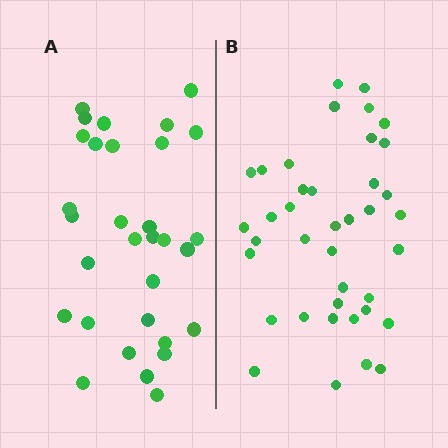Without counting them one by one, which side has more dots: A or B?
Region B (the right region) has more dots.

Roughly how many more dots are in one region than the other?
Region B has roughly 8 or so more dots than region A.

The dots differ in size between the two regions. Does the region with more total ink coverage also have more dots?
No. Region A has more total ink coverage because its dots are larger, but region B actually contains more individual dots. Total area can be misleading — the number of items is what matters here.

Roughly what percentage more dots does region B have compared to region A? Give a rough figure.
About 25% more.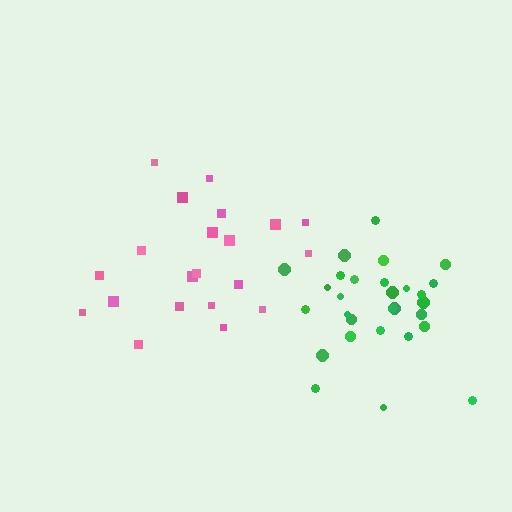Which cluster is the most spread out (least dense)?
Pink.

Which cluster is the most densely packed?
Green.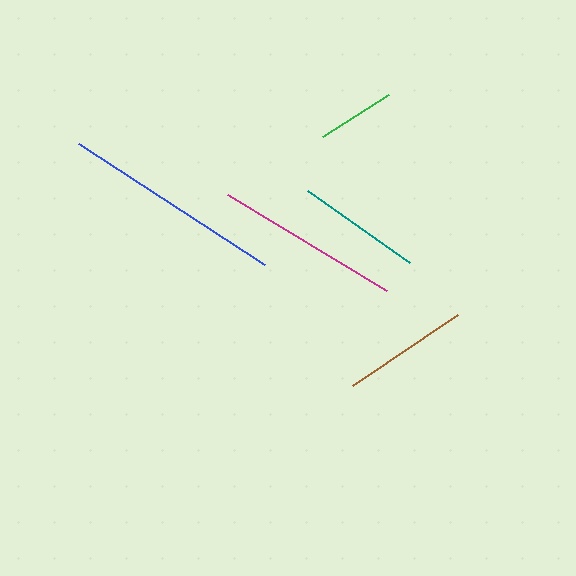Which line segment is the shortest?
The green line is the shortest at approximately 78 pixels.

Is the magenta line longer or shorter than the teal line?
The magenta line is longer than the teal line.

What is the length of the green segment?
The green segment is approximately 78 pixels long.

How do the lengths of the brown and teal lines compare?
The brown and teal lines are approximately the same length.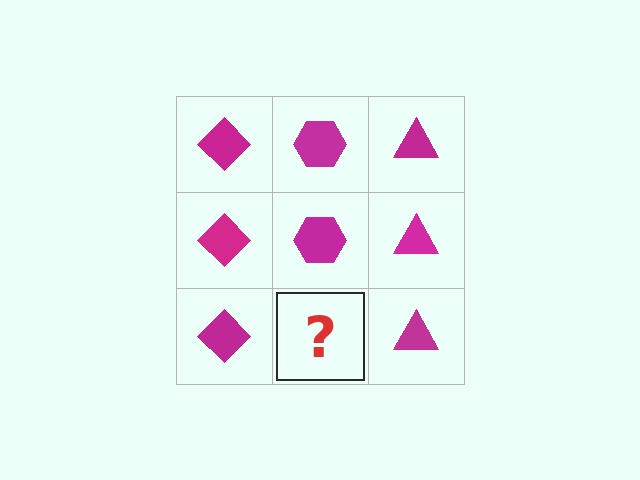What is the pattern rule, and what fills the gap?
The rule is that each column has a consistent shape. The gap should be filled with a magenta hexagon.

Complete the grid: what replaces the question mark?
The question mark should be replaced with a magenta hexagon.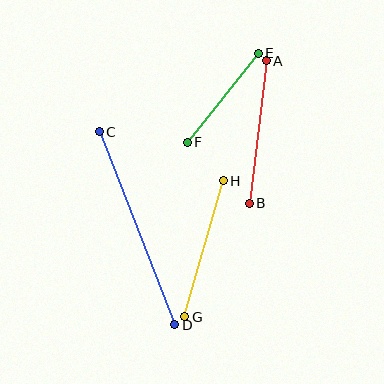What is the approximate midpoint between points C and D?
The midpoint is at approximately (137, 228) pixels.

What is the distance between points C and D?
The distance is approximately 207 pixels.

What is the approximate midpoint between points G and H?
The midpoint is at approximately (204, 249) pixels.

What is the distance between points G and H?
The distance is approximately 142 pixels.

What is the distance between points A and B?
The distance is approximately 143 pixels.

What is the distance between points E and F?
The distance is approximately 114 pixels.